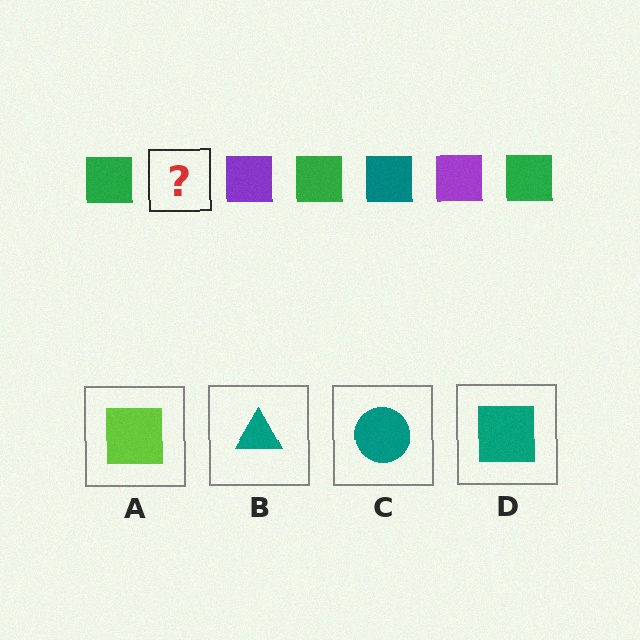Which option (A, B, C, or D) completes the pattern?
D.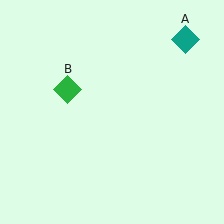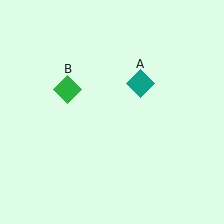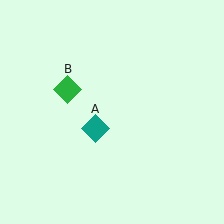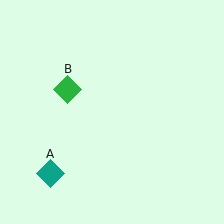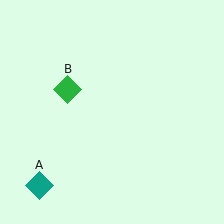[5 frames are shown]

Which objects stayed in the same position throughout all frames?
Green diamond (object B) remained stationary.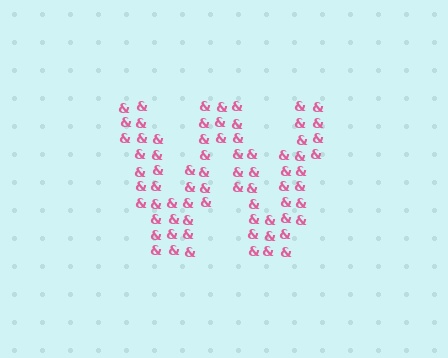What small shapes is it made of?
It is made of small ampersands.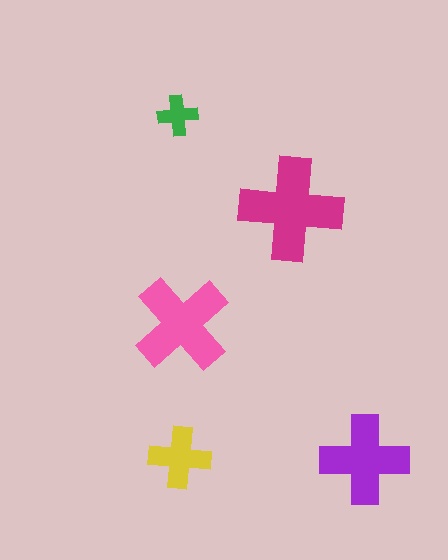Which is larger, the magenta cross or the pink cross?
The magenta one.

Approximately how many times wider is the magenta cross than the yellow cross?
About 1.5 times wider.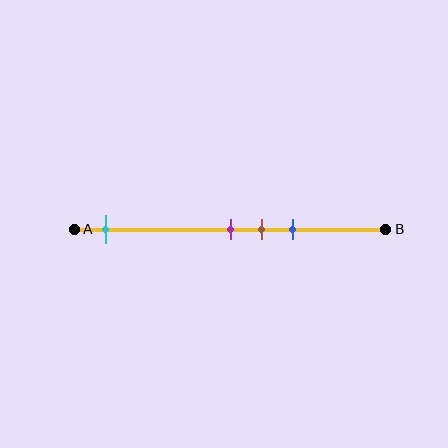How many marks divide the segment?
There are 4 marks dividing the segment.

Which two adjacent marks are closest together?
The purple and brown marks are the closest adjacent pair.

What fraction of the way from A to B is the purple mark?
The purple mark is approximately 50% (0.5) of the way from A to B.